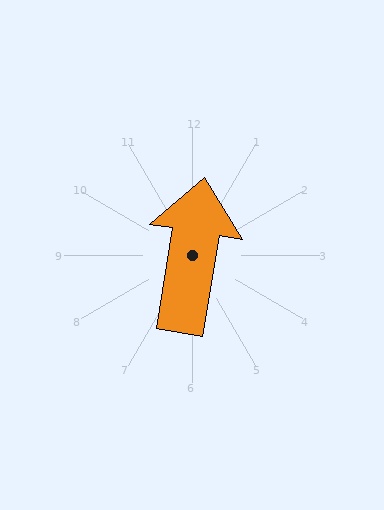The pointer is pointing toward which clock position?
Roughly 12 o'clock.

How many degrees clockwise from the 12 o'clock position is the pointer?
Approximately 9 degrees.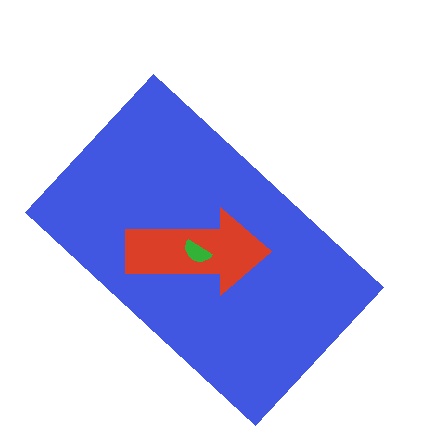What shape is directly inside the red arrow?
The green semicircle.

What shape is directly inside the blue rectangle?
The red arrow.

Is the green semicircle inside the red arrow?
Yes.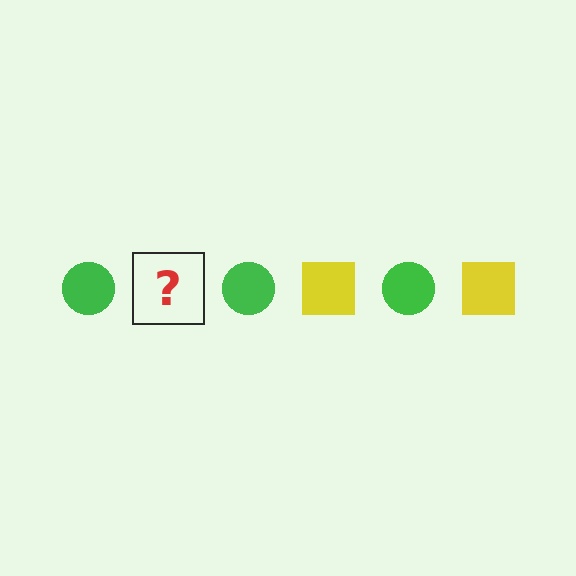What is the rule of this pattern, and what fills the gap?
The rule is that the pattern alternates between green circle and yellow square. The gap should be filled with a yellow square.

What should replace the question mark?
The question mark should be replaced with a yellow square.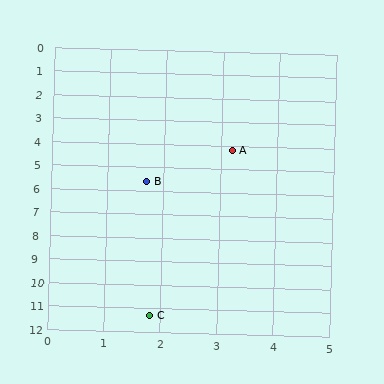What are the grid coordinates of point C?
Point C is at approximately (1.8, 11.3).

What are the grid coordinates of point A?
Point A is at approximately (3.2, 4.2).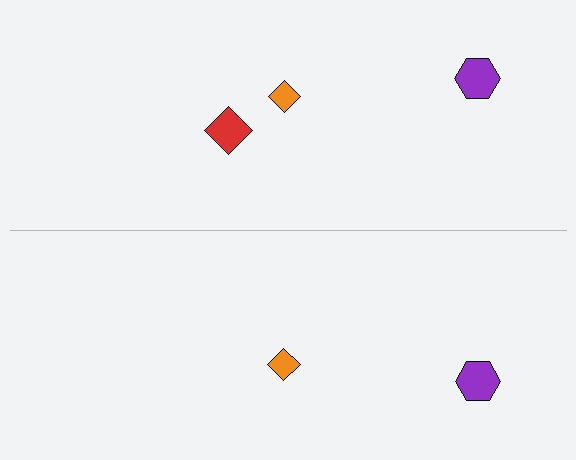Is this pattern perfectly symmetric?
No, the pattern is not perfectly symmetric. A red diamond is missing from the bottom side.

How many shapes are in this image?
There are 5 shapes in this image.